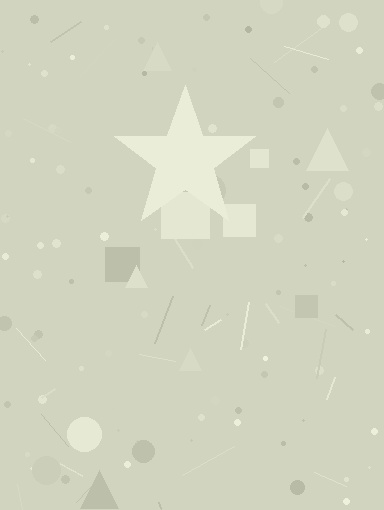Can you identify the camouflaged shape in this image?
The camouflaged shape is a star.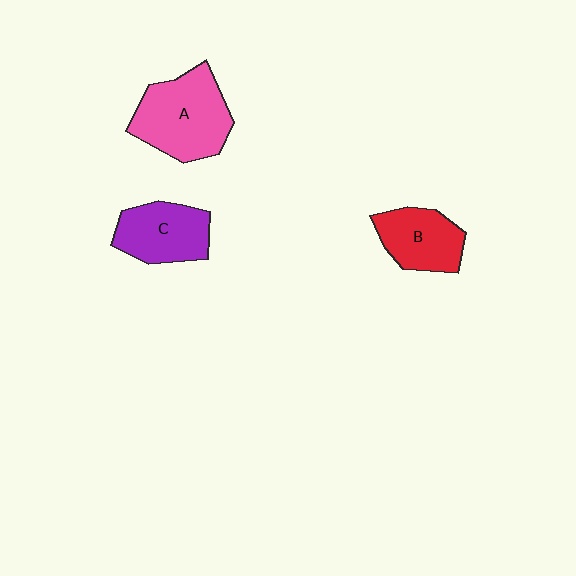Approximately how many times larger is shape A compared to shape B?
Approximately 1.5 times.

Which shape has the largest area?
Shape A (pink).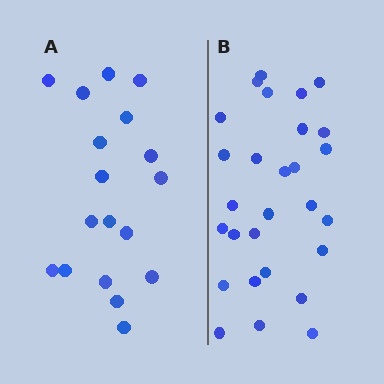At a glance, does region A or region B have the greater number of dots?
Region B (the right region) has more dots.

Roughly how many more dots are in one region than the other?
Region B has roughly 10 or so more dots than region A.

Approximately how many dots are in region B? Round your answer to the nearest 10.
About 30 dots. (The exact count is 28, which rounds to 30.)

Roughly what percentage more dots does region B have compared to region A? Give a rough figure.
About 55% more.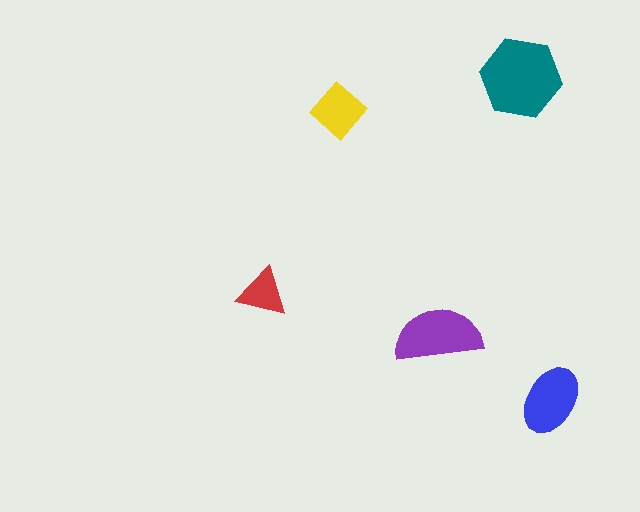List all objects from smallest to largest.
The red triangle, the yellow diamond, the blue ellipse, the purple semicircle, the teal hexagon.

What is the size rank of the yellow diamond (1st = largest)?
4th.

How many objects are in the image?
There are 5 objects in the image.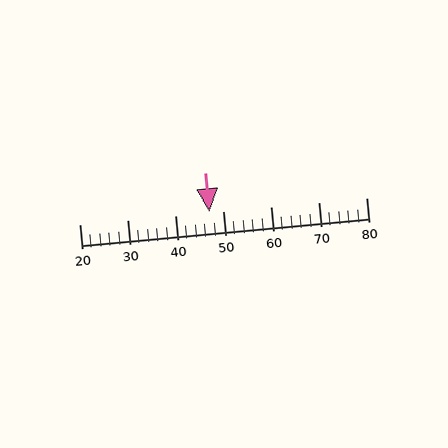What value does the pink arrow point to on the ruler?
The pink arrow points to approximately 47.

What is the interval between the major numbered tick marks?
The major tick marks are spaced 10 units apart.